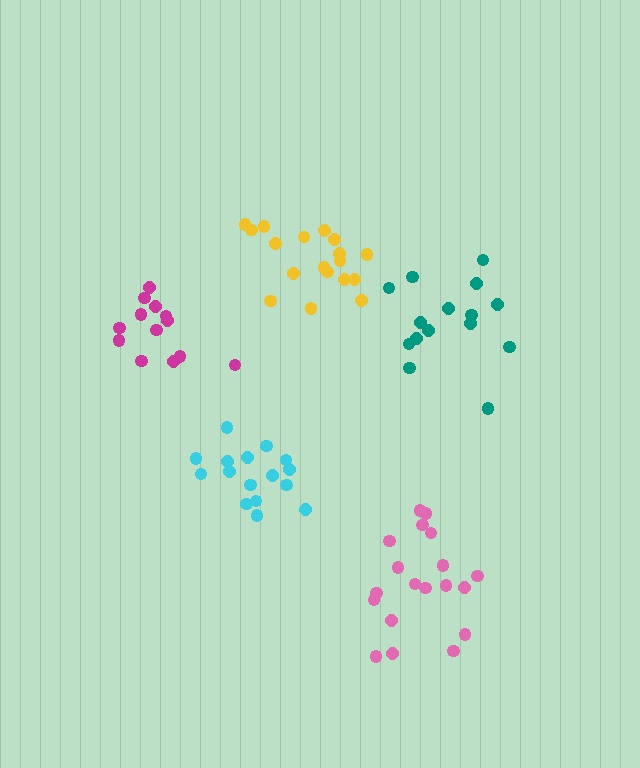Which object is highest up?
The yellow cluster is topmost.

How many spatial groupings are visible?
There are 5 spatial groupings.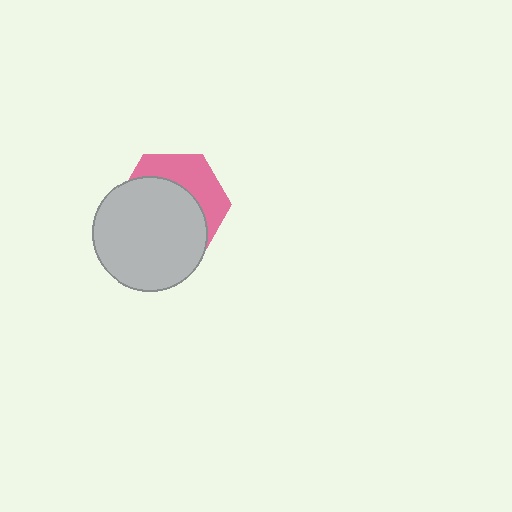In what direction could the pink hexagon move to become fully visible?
The pink hexagon could move toward the upper-right. That would shift it out from behind the light gray circle entirely.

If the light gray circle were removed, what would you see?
You would see the complete pink hexagon.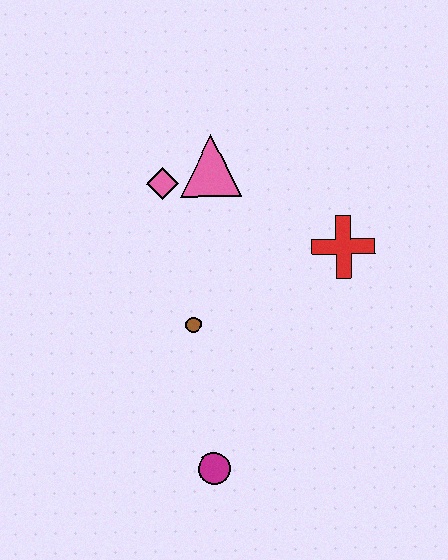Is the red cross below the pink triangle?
Yes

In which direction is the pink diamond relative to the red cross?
The pink diamond is to the left of the red cross.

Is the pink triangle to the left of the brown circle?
No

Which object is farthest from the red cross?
The magenta circle is farthest from the red cross.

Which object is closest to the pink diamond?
The pink triangle is closest to the pink diamond.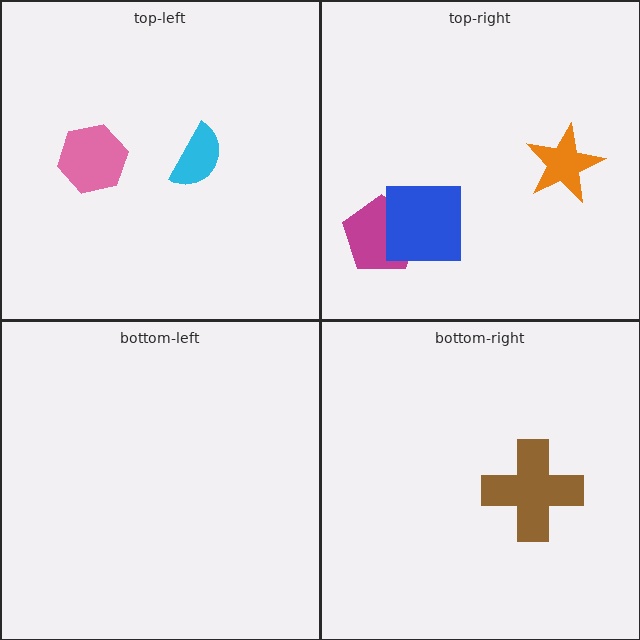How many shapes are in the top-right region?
3.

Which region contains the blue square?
The top-right region.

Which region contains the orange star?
The top-right region.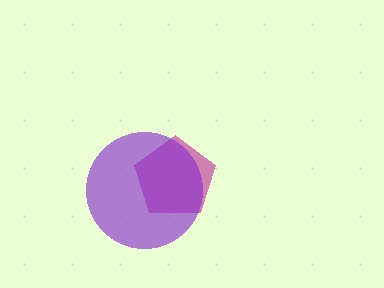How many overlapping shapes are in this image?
There are 2 overlapping shapes in the image.